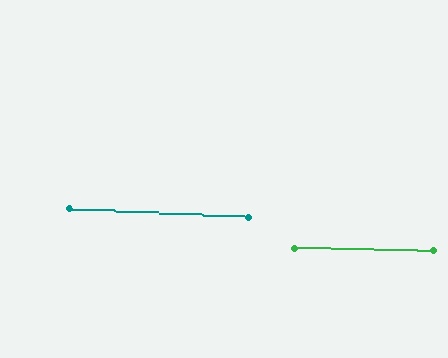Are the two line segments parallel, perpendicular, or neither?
Parallel — their directions differ by only 1.9°.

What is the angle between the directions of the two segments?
Approximately 2 degrees.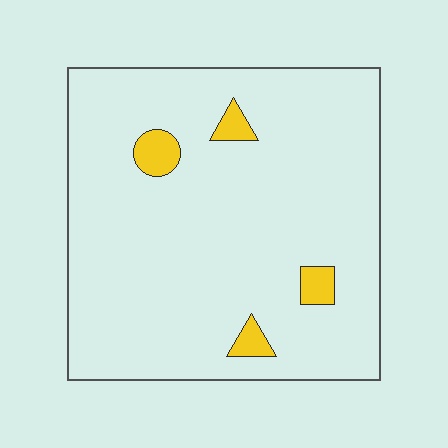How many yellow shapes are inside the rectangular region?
4.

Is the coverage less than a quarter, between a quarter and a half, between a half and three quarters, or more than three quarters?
Less than a quarter.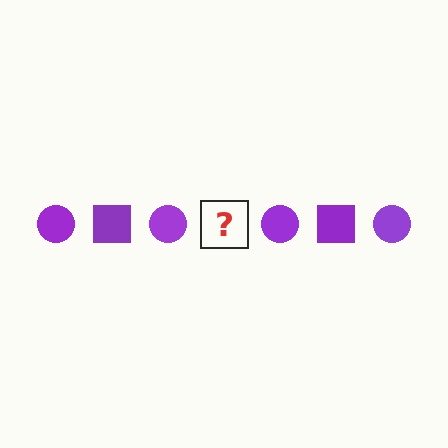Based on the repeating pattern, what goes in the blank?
The blank should be a purple square.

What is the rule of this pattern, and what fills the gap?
The rule is that the pattern cycles through circle, square shapes in purple. The gap should be filled with a purple square.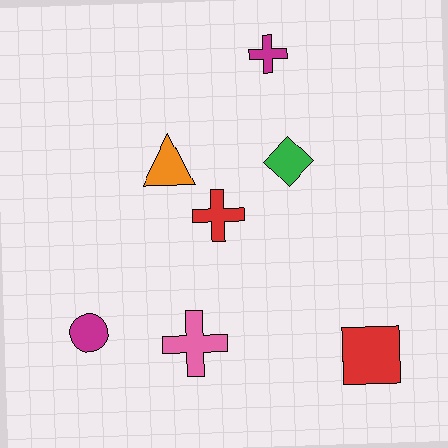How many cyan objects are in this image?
There are no cyan objects.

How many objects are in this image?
There are 7 objects.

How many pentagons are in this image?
There are no pentagons.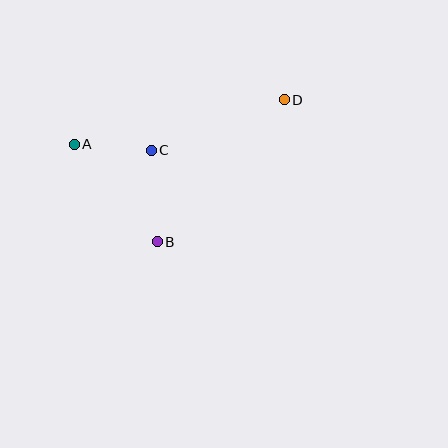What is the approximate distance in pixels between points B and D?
The distance between B and D is approximately 190 pixels.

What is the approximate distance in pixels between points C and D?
The distance between C and D is approximately 142 pixels.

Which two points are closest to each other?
Points A and C are closest to each other.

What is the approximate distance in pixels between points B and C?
The distance between B and C is approximately 92 pixels.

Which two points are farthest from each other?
Points A and D are farthest from each other.